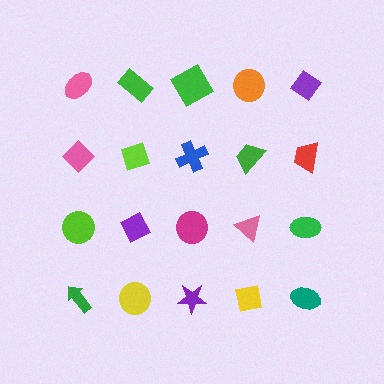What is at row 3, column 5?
A green ellipse.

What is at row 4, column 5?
A teal ellipse.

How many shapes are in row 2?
5 shapes.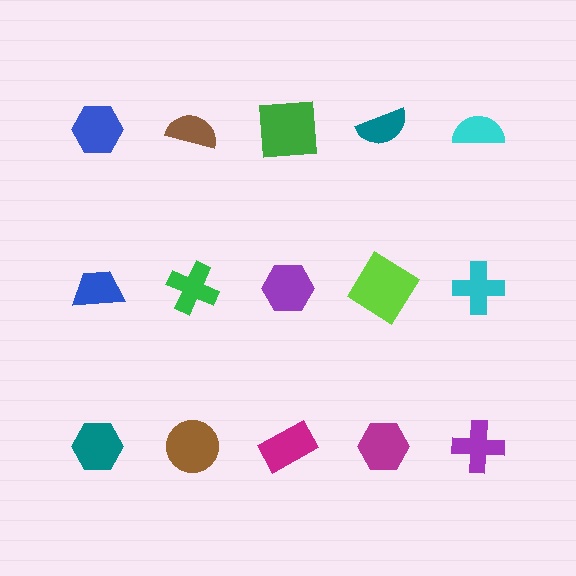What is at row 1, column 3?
A green square.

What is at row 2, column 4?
A lime diamond.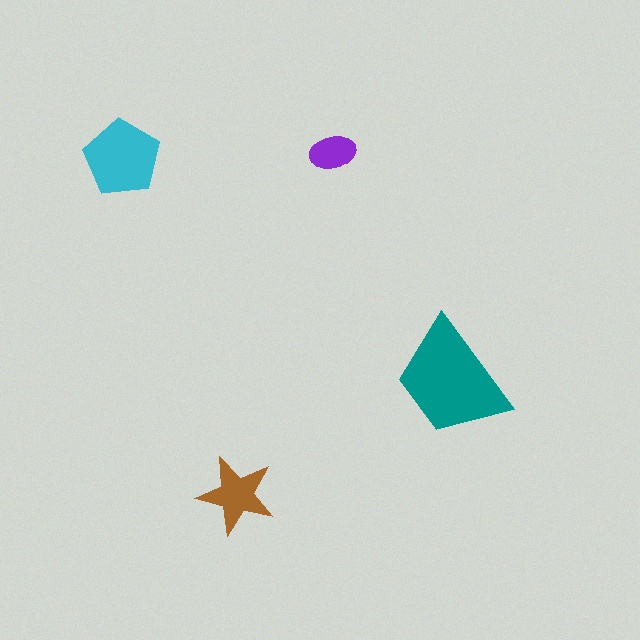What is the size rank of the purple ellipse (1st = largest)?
4th.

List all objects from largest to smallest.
The teal trapezoid, the cyan pentagon, the brown star, the purple ellipse.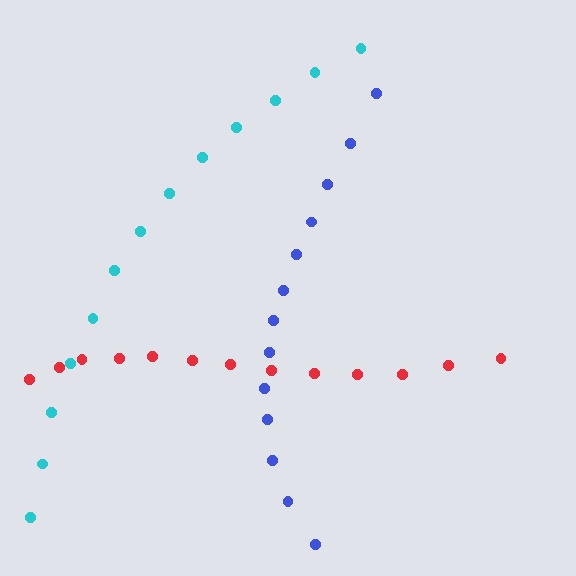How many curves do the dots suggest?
There are 3 distinct paths.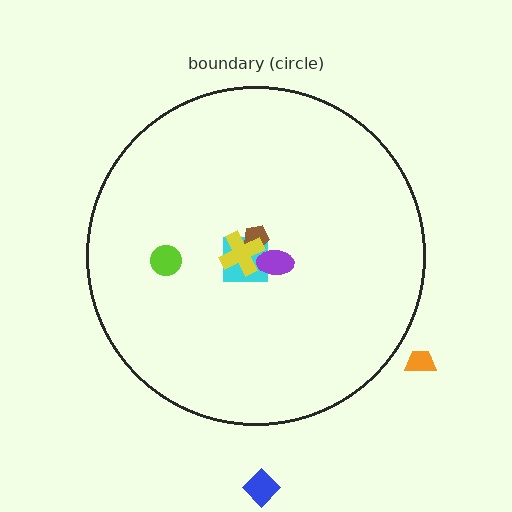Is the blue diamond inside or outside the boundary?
Outside.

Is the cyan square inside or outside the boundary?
Inside.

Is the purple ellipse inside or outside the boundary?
Inside.